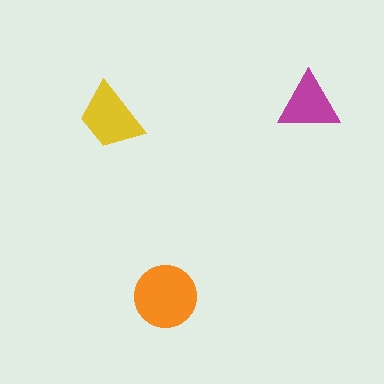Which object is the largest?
The orange circle.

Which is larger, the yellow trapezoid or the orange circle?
The orange circle.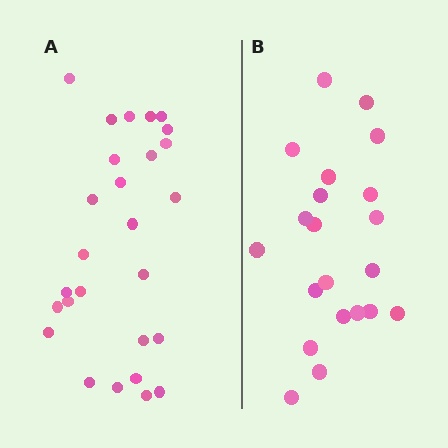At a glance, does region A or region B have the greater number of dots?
Region A (the left region) has more dots.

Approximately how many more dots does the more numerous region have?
Region A has about 6 more dots than region B.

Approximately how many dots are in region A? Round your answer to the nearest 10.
About 30 dots. (The exact count is 27, which rounds to 30.)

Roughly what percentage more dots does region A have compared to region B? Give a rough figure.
About 30% more.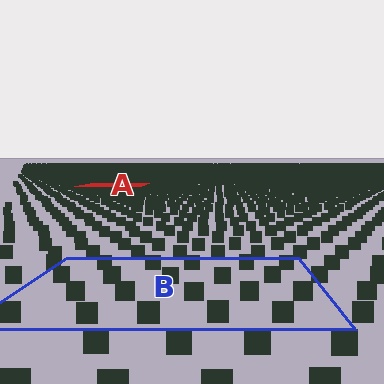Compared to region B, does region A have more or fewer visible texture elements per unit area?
Region A has more texture elements per unit area — they are packed more densely because it is farther away.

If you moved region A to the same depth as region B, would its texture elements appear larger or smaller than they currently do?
They would appear larger. At a closer depth, the same texture elements are projected at a bigger on-screen size.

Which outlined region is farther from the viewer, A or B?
Region A is farther from the viewer — the texture elements inside it appear smaller and more densely packed.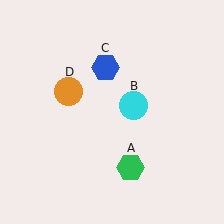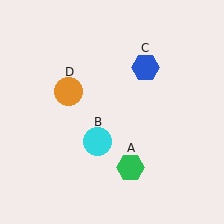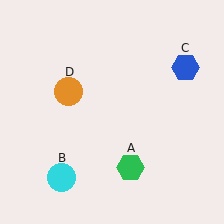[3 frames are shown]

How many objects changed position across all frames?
2 objects changed position: cyan circle (object B), blue hexagon (object C).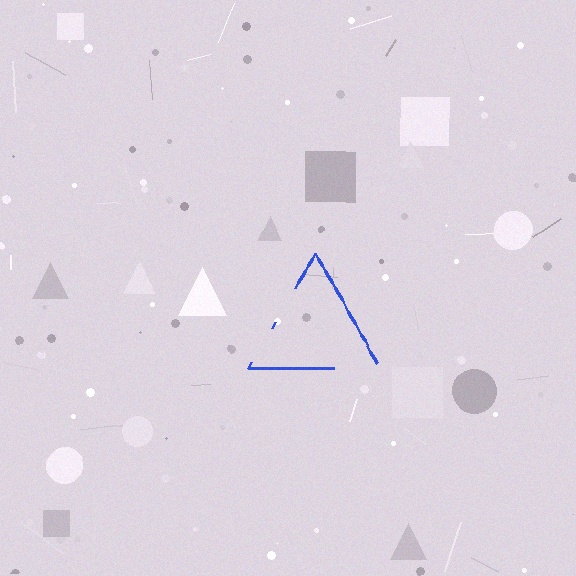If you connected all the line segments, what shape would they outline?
They would outline a triangle.